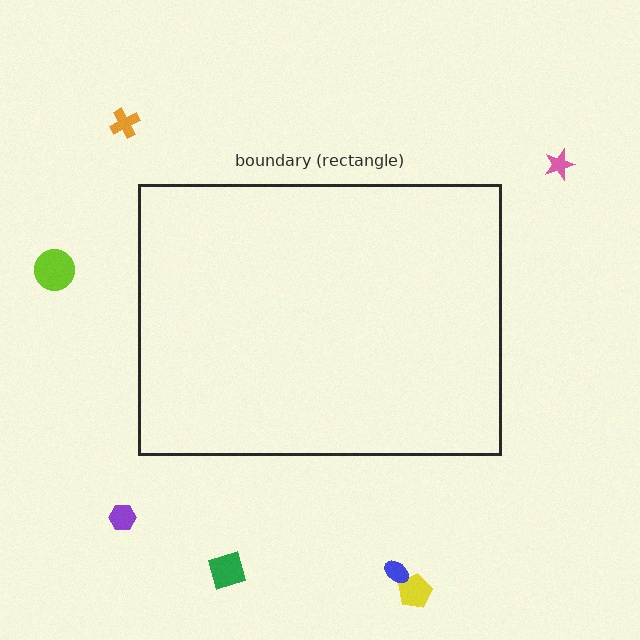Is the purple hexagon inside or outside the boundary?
Outside.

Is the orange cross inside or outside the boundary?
Outside.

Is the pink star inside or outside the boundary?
Outside.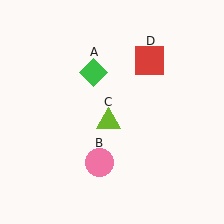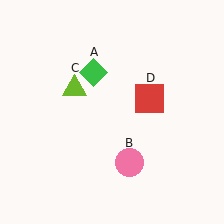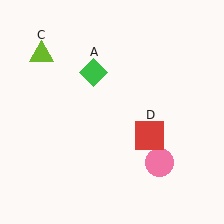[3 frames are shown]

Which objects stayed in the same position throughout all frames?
Green diamond (object A) remained stationary.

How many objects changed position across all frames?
3 objects changed position: pink circle (object B), lime triangle (object C), red square (object D).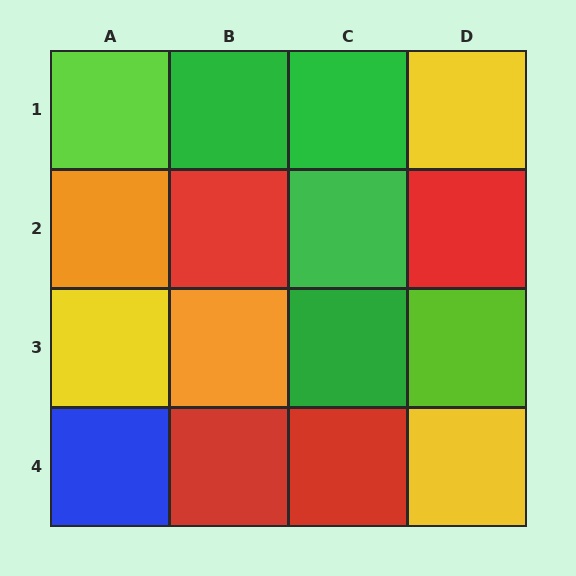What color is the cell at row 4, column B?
Red.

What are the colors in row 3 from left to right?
Yellow, orange, green, lime.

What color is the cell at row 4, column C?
Red.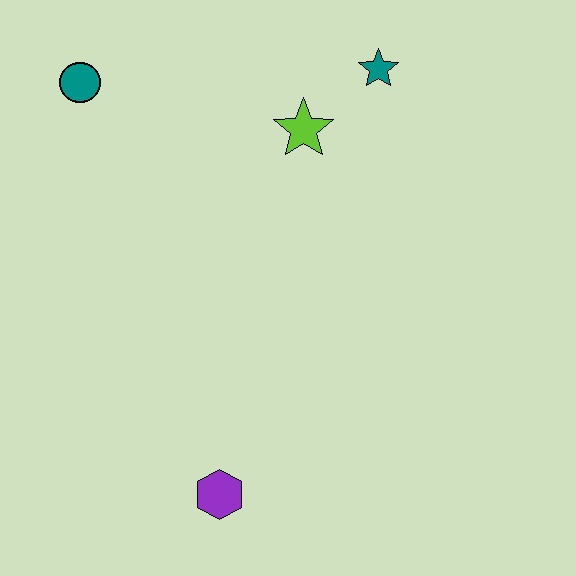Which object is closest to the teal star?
The lime star is closest to the teal star.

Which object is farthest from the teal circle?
The purple hexagon is farthest from the teal circle.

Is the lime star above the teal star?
No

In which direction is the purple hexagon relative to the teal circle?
The purple hexagon is below the teal circle.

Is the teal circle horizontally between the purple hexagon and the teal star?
No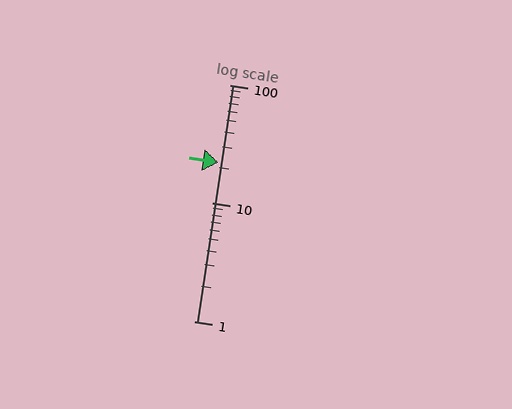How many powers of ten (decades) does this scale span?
The scale spans 2 decades, from 1 to 100.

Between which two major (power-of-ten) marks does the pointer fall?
The pointer is between 10 and 100.